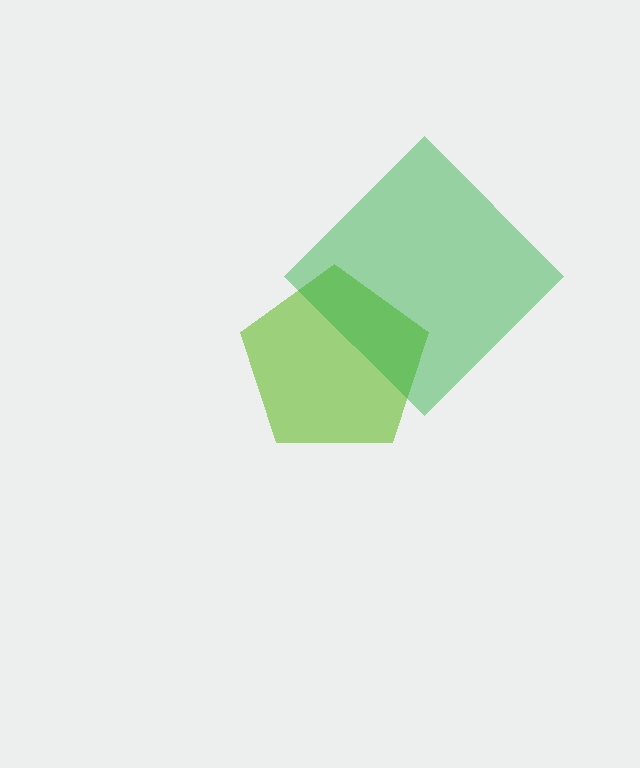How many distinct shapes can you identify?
There are 2 distinct shapes: a lime pentagon, a green diamond.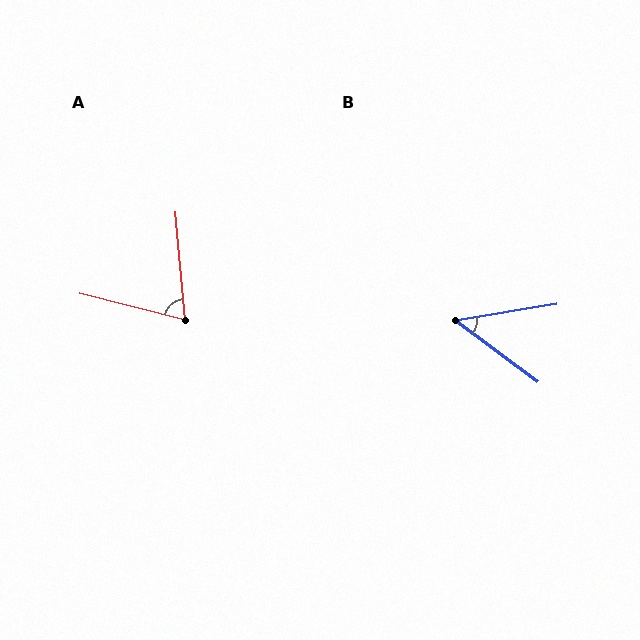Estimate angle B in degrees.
Approximately 46 degrees.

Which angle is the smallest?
B, at approximately 46 degrees.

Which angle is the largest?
A, at approximately 71 degrees.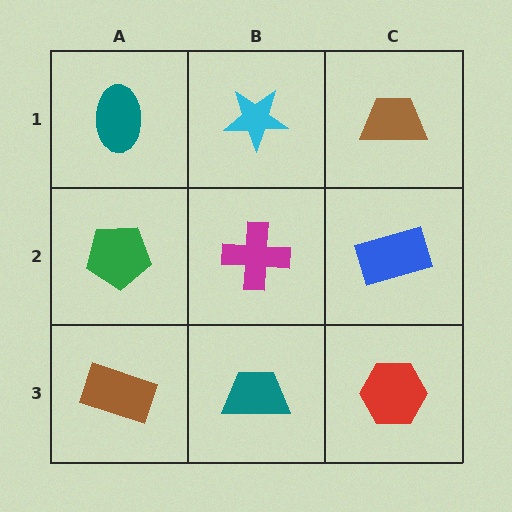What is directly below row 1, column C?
A blue rectangle.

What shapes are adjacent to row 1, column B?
A magenta cross (row 2, column B), a teal ellipse (row 1, column A), a brown trapezoid (row 1, column C).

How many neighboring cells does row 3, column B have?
3.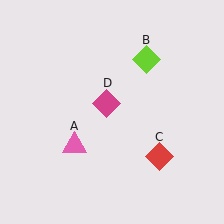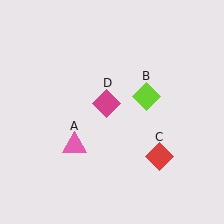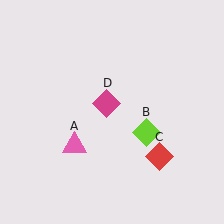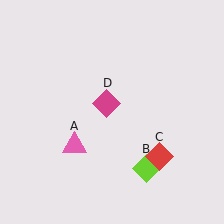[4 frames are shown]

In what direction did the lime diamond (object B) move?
The lime diamond (object B) moved down.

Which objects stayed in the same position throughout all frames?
Pink triangle (object A) and red diamond (object C) and magenta diamond (object D) remained stationary.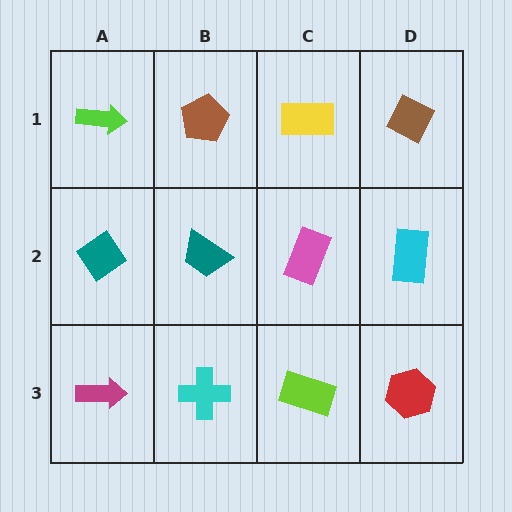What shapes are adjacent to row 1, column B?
A teal trapezoid (row 2, column B), a lime arrow (row 1, column A), a yellow rectangle (row 1, column C).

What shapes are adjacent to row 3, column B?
A teal trapezoid (row 2, column B), a magenta arrow (row 3, column A), a lime rectangle (row 3, column C).